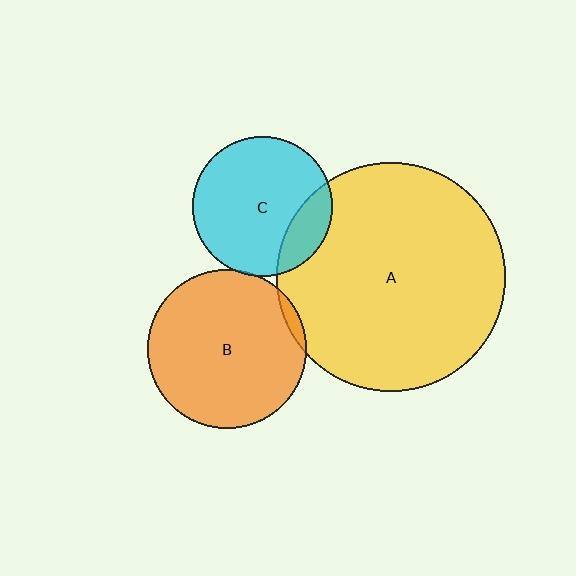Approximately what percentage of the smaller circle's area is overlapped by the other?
Approximately 20%.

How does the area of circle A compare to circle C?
Approximately 2.7 times.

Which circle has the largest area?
Circle A (yellow).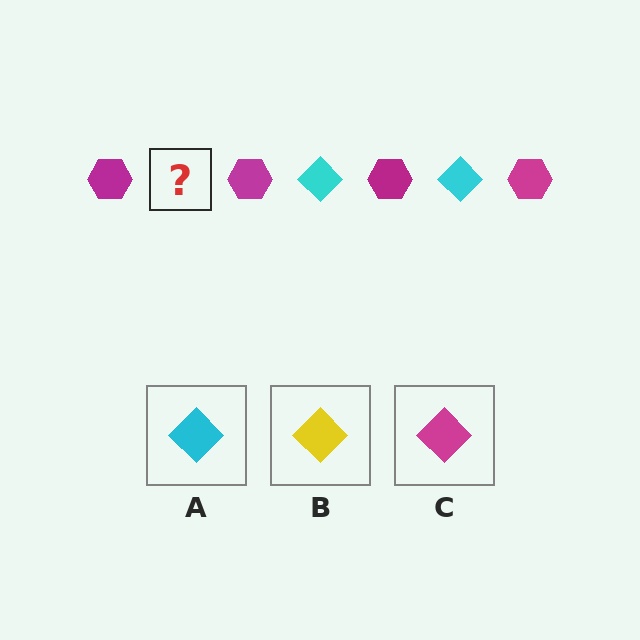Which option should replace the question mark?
Option A.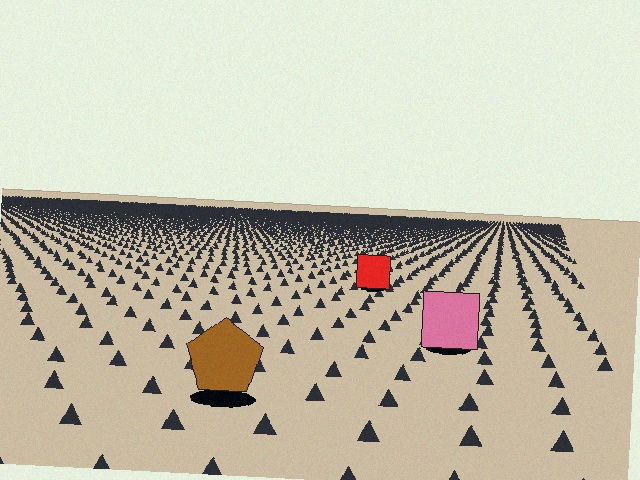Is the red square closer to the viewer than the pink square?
No. The pink square is closer — you can tell from the texture gradient: the ground texture is coarser near it.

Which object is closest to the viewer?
The brown pentagon is closest. The texture marks near it are larger and more spread out.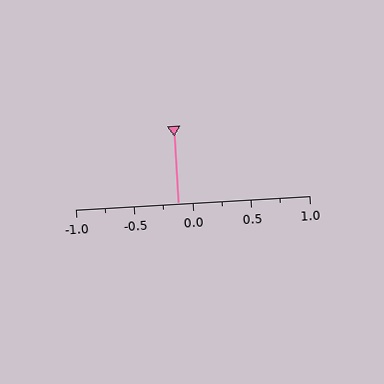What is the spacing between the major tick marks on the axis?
The major ticks are spaced 0.5 apart.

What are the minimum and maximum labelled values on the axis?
The axis runs from -1.0 to 1.0.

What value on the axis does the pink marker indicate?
The marker indicates approximately -0.12.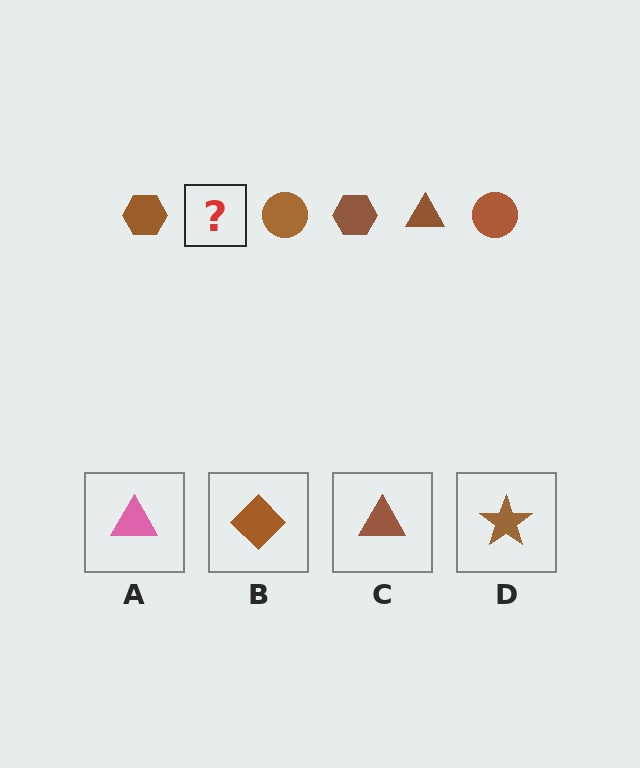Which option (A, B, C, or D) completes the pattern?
C.